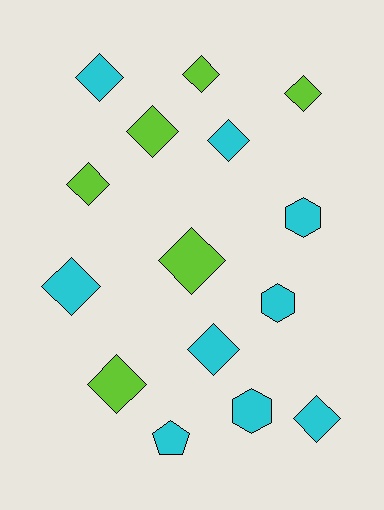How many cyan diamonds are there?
There are 5 cyan diamonds.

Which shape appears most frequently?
Diamond, with 11 objects.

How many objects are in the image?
There are 15 objects.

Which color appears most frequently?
Cyan, with 9 objects.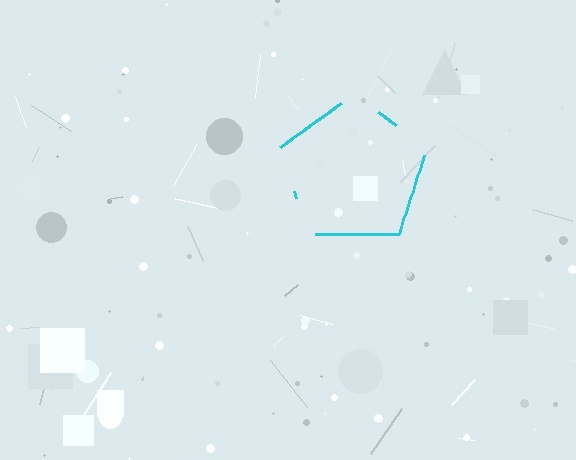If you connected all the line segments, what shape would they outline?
They would outline a pentagon.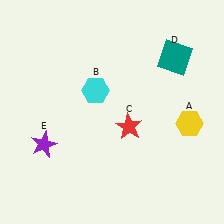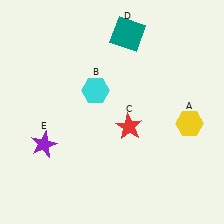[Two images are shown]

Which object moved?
The teal square (D) moved left.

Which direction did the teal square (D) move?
The teal square (D) moved left.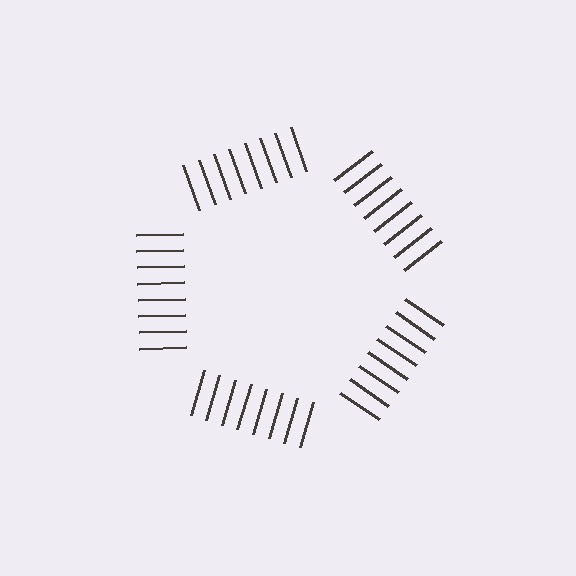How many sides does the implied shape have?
5 sides — the line-ends trace a pentagon.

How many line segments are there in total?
40 — 8 along each of the 5 edges.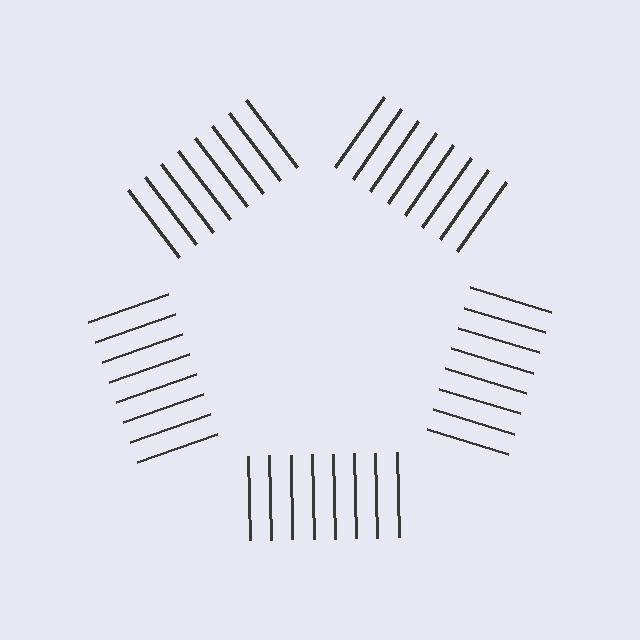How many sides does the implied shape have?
5 sides — the line-ends trace a pentagon.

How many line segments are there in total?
40 — 8 along each of the 5 edges.